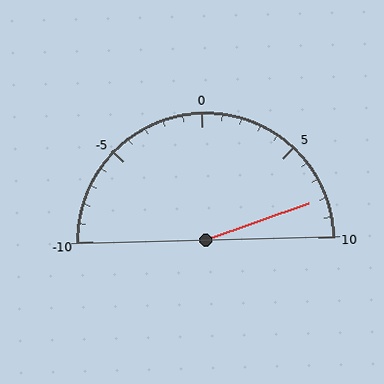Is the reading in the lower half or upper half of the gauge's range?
The reading is in the upper half of the range (-10 to 10).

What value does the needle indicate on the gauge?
The needle indicates approximately 8.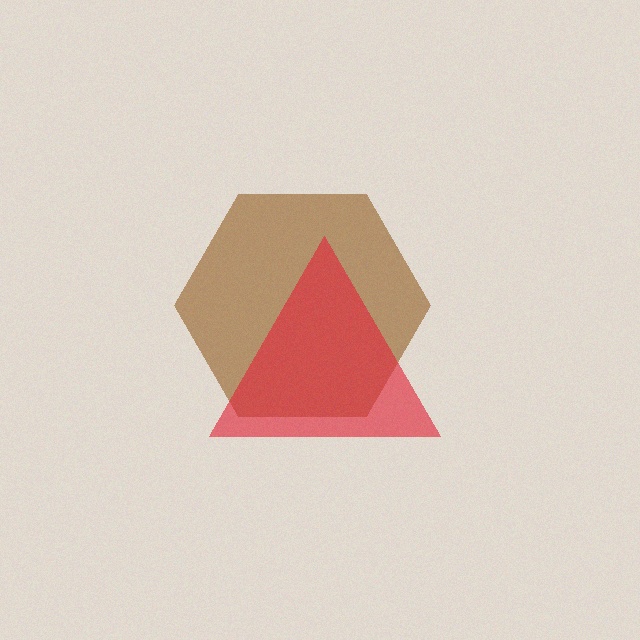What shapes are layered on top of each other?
The layered shapes are: a brown hexagon, a red triangle.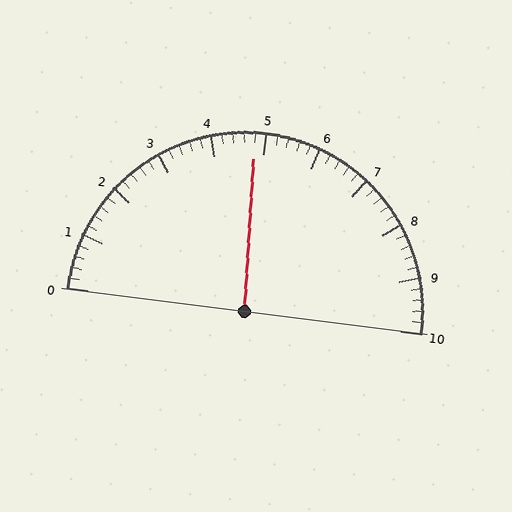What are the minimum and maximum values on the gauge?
The gauge ranges from 0 to 10.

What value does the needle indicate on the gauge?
The needle indicates approximately 4.8.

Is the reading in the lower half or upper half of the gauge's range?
The reading is in the lower half of the range (0 to 10).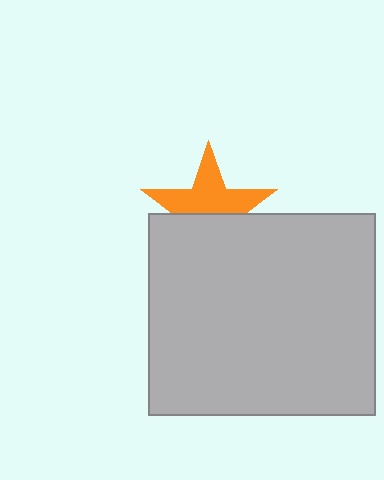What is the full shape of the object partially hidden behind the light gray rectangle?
The partially hidden object is an orange star.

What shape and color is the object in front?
The object in front is a light gray rectangle.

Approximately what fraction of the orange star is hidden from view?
Roughly 44% of the orange star is hidden behind the light gray rectangle.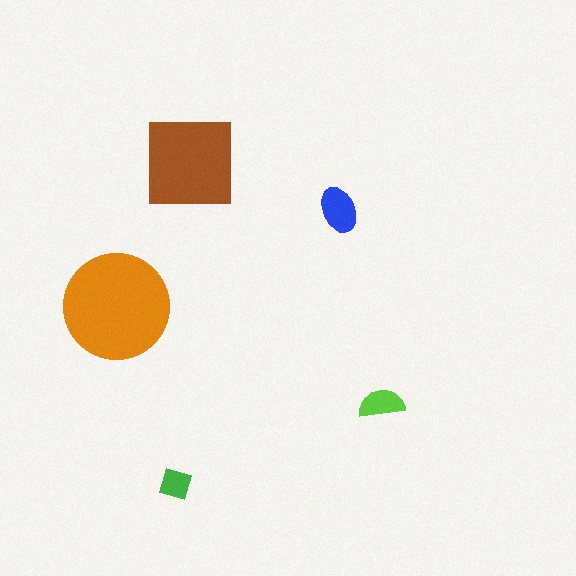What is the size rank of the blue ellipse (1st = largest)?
3rd.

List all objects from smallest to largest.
The green diamond, the lime semicircle, the blue ellipse, the brown square, the orange circle.